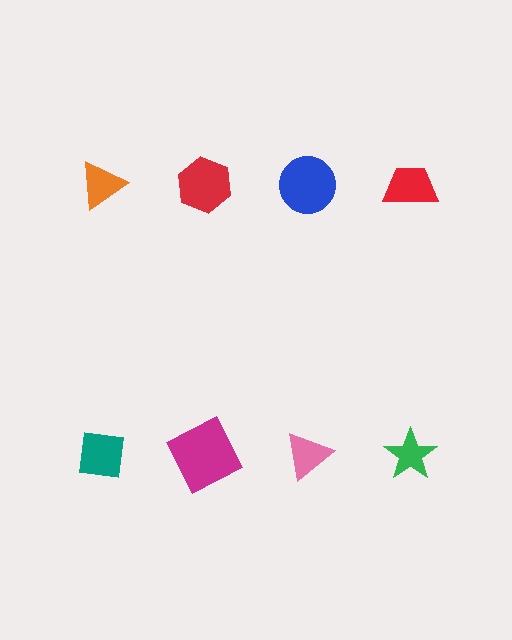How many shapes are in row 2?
4 shapes.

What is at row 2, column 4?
A green star.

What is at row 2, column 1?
A teal square.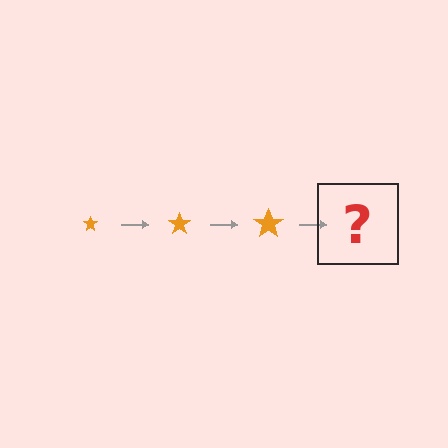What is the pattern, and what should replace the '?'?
The pattern is that the star gets progressively larger each step. The '?' should be an orange star, larger than the previous one.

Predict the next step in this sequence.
The next step is an orange star, larger than the previous one.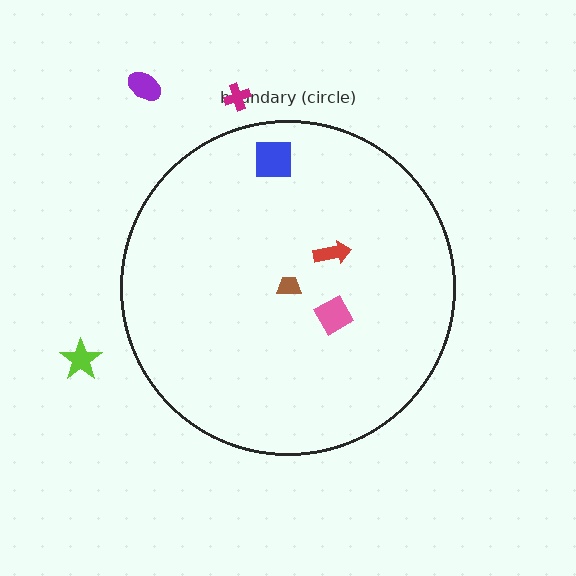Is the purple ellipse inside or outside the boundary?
Outside.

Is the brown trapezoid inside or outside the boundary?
Inside.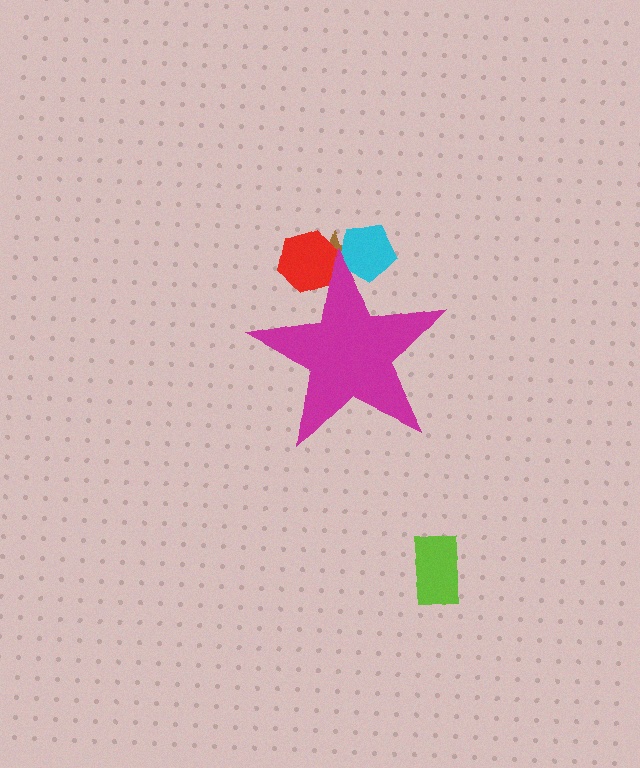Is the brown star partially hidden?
Yes, the brown star is partially hidden behind the magenta star.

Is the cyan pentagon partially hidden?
Yes, the cyan pentagon is partially hidden behind the magenta star.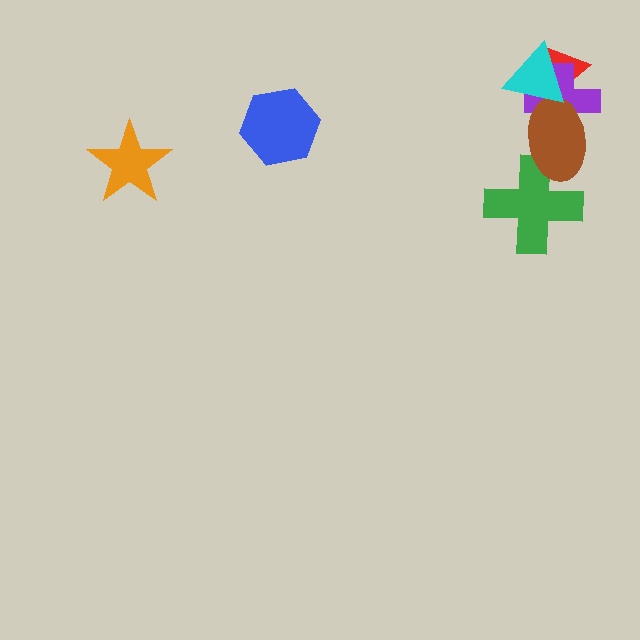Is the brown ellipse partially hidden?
Yes, it is partially covered by another shape.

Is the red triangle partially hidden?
Yes, it is partially covered by another shape.